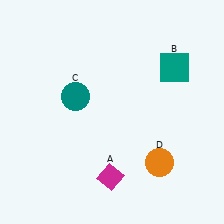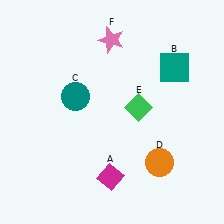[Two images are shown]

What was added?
A green diamond (E), a pink star (F) were added in Image 2.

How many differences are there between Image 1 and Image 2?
There are 2 differences between the two images.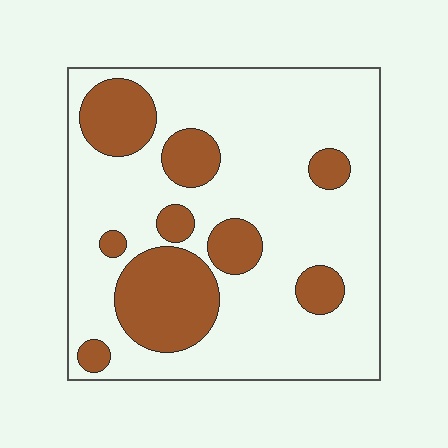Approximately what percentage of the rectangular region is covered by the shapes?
Approximately 25%.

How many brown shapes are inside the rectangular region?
9.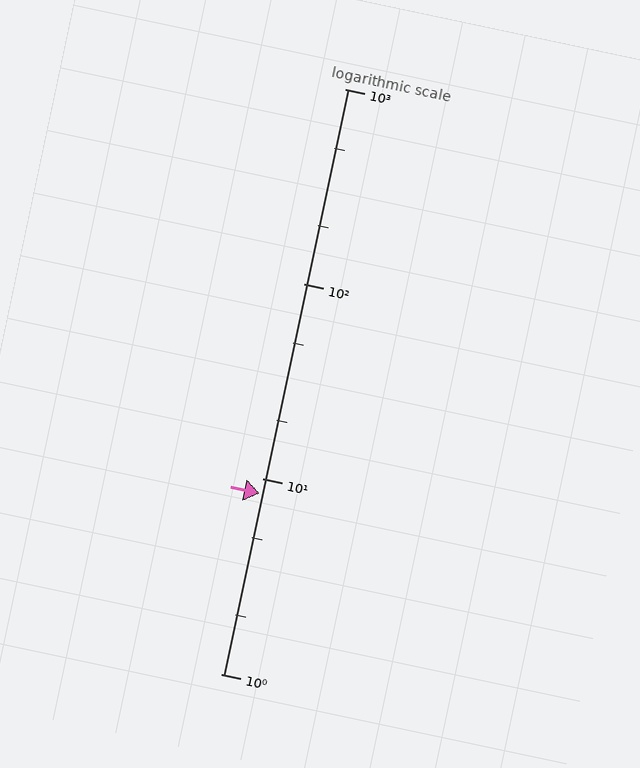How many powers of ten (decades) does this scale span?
The scale spans 3 decades, from 1 to 1000.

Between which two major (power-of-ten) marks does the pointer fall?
The pointer is between 1 and 10.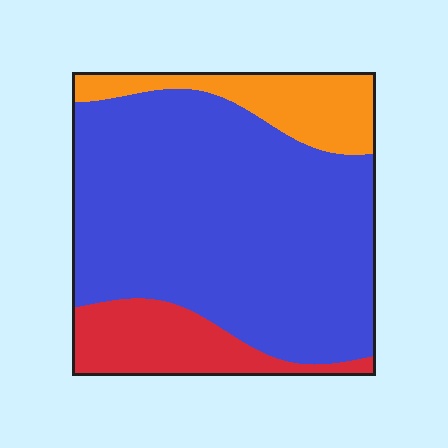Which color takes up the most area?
Blue, at roughly 70%.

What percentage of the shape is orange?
Orange takes up about one eighth (1/8) of the shape.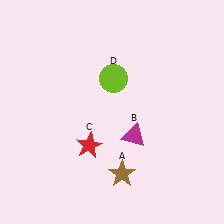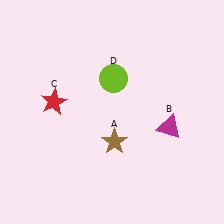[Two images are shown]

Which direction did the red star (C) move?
The red star (C) moved up.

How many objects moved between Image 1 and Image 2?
3 objects moved between the two images.